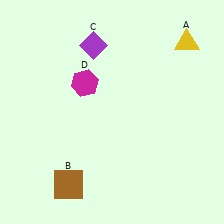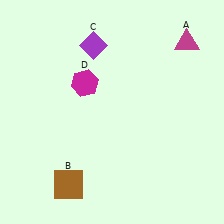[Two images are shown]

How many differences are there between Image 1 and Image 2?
There is 1 difference between the two images.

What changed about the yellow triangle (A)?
In Image 1, A is yellow. In Image 2, it changed to magenta.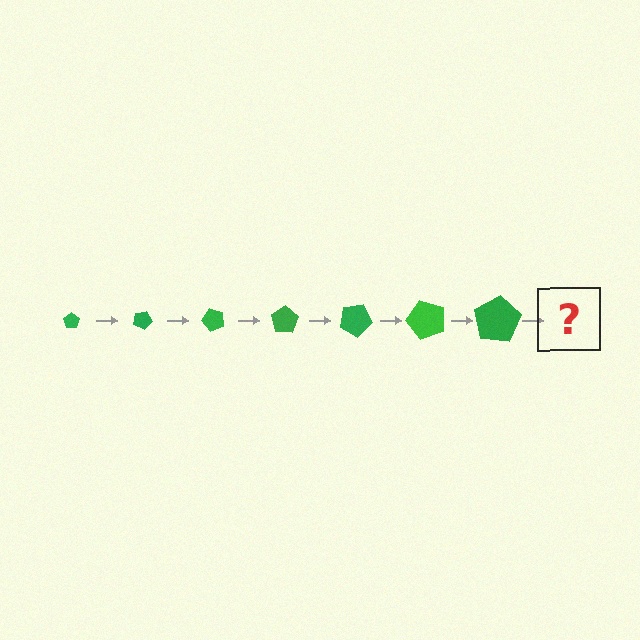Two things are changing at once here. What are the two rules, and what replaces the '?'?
The two rules are that the pentagon grows larger each step and it rotates 25 degrees each step. The '?' should be a pentagon, larger than the previous one and rotated 175 degrees from the start.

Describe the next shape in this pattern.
It should be a pentagon, larger than the previous one and rotated 175 degrees from the start.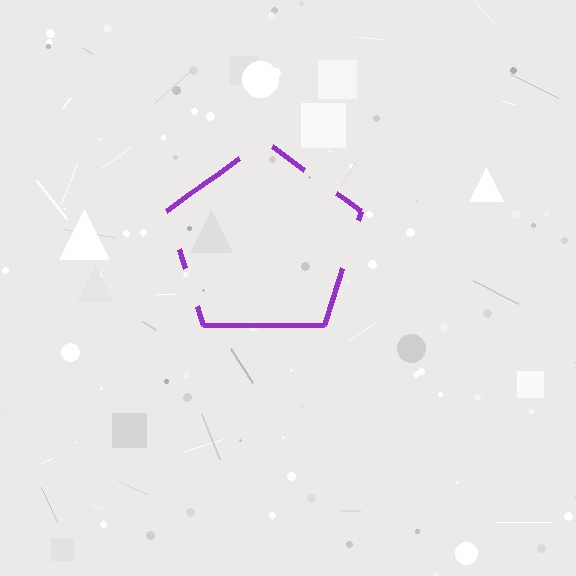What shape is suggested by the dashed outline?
The dashed outline suggests a pentagon.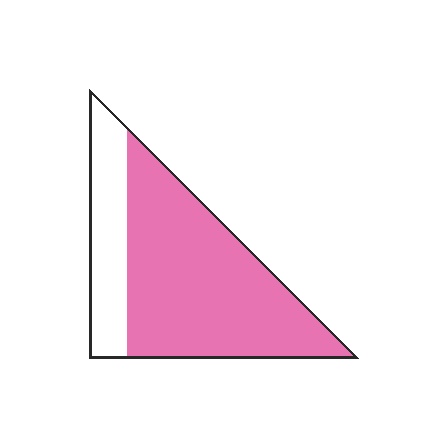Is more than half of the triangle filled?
Yes.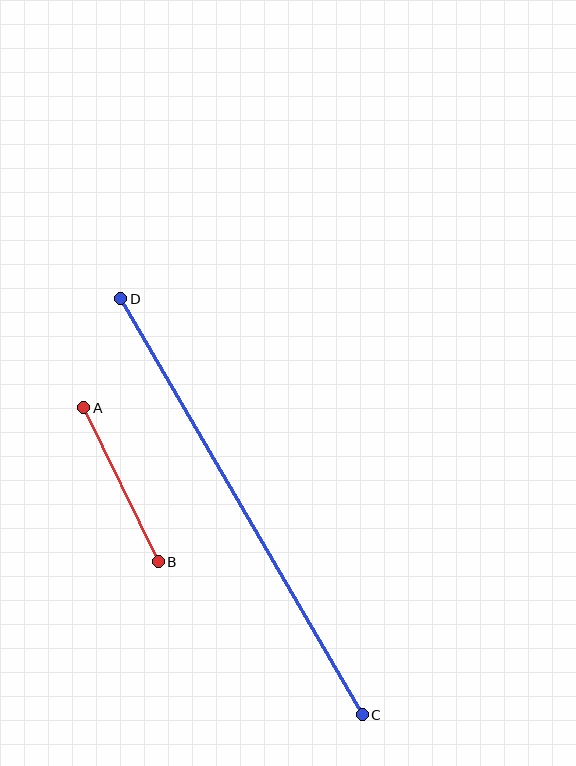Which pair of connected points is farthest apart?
Points C and D are farthest apart.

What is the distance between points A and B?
The distance is approximately 171 pixels.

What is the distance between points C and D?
The distance is approximately 481 pixels.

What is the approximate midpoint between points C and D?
The midpoint is at approximately (241, 507) pixels.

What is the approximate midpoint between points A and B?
The midpoint is at approximately (121, 485) pixels.